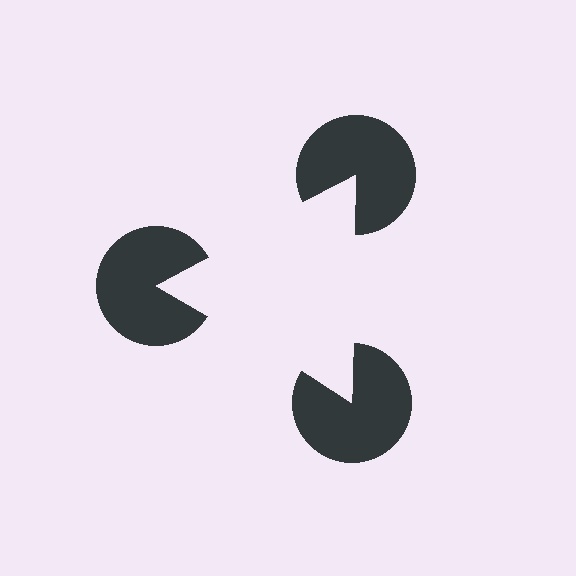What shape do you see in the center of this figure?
An illusory triangle — its edges are inferred from the aligned wedge cuts in the pac-man discs, not physically drawn.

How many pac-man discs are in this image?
There are 3 — one at each vertex of the illusory triangle.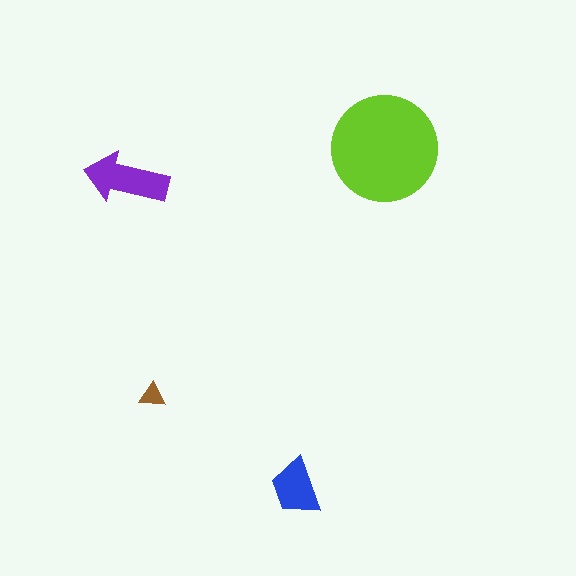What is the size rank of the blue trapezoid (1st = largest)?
3rd.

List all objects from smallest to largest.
The brown triangle, the blue trapezoid, the purple arrow, the lime circle.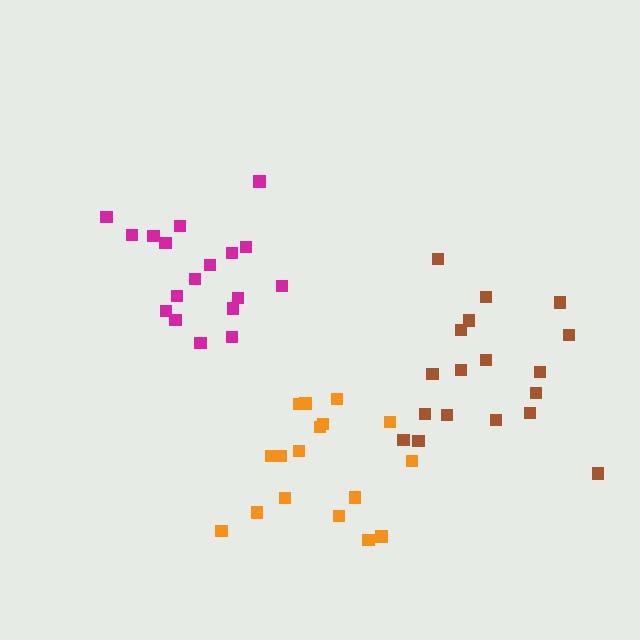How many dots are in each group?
Group 1: 18 dots, Group 2: 17 dots, Group 3: 18 dots (53 total).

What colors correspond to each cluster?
The clusters are colored: magenta, orange, brown.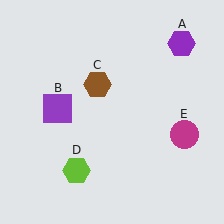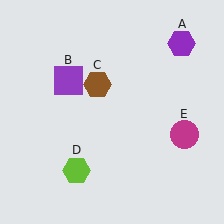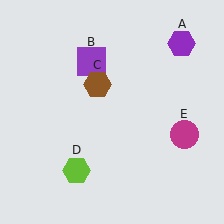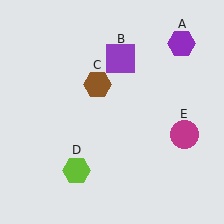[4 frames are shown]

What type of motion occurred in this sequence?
The purple square (object B) rotated clockwise around the center of the scene.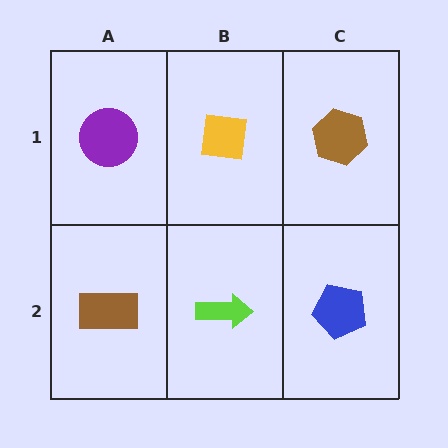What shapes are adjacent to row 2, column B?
A yellow square (row 1, column B), a brown rectangle (row 2, column A), a blue pentagon (row 2, column C).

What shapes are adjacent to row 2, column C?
A brown hexagon (row 1, column C), a lime arrow (row 2, column B).